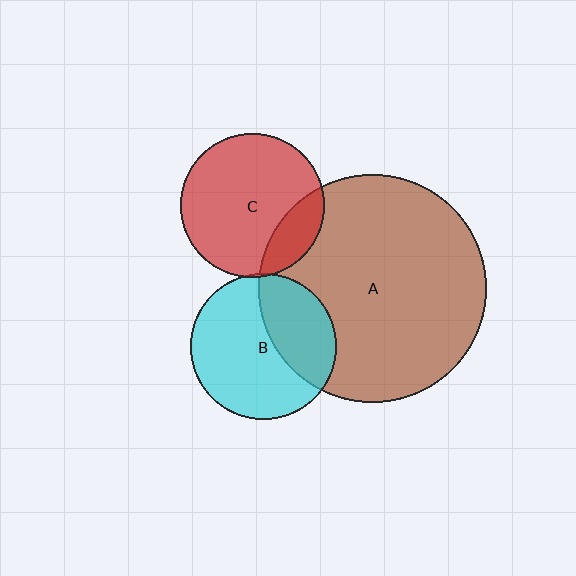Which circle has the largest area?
Circle A (brown).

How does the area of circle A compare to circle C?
Approximately 2.5 times.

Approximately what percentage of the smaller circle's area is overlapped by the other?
Approximately 20%.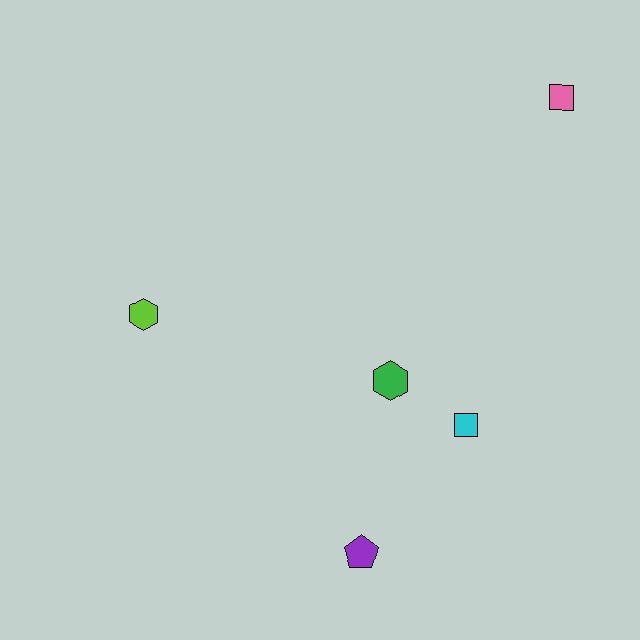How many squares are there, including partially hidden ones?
There are 2 squares.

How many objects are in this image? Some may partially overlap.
There are 5 objects.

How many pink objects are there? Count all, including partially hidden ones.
There is 1 pink object.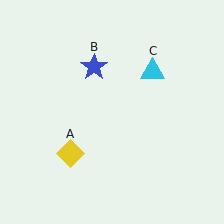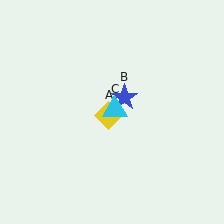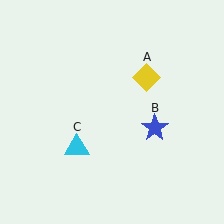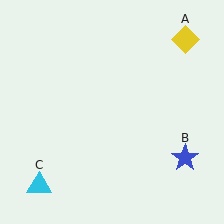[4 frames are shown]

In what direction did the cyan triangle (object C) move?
The cyan triangle (object C) moved down and to the left.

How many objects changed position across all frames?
3 objects changed position: yellow diamond (object A), blue star (object B), cyan triangle (object C).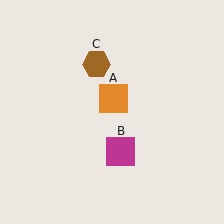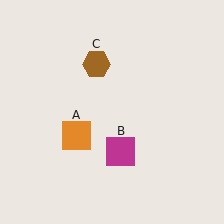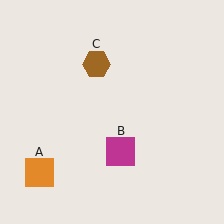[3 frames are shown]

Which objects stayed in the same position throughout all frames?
Magenta square (object B) and brown hexagon (object C) remained stationary.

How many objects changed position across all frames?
1 object changed position: orange square (object A).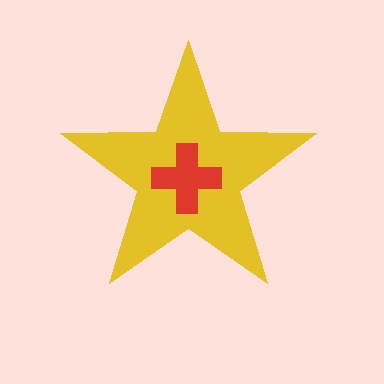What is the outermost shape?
The yellow star.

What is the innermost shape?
The red cross.